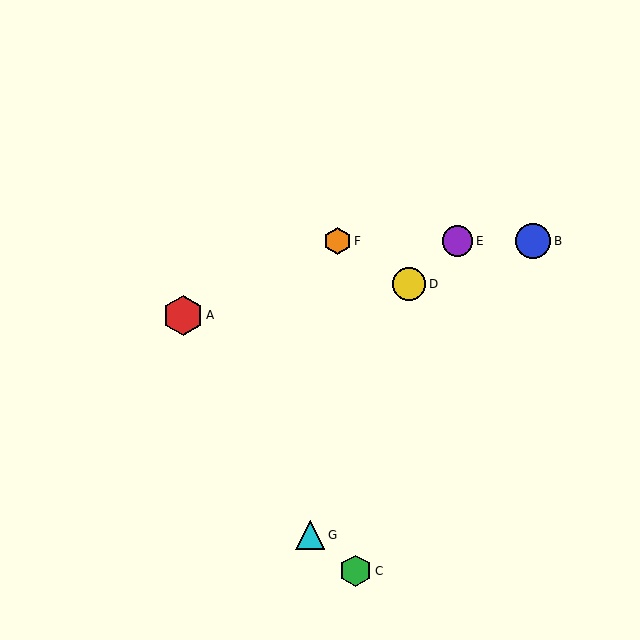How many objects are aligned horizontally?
3 objects (B, E, F) are aligned horizontally.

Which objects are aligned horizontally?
Objects B, E, F are aligned horizontally.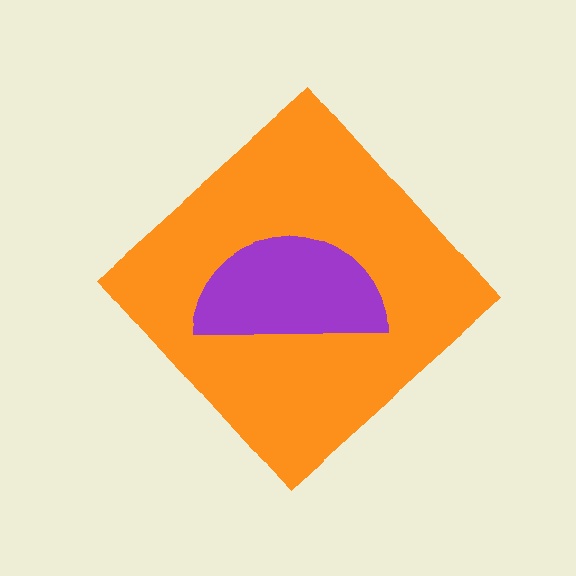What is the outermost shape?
The orange diamond.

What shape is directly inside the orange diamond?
The purple semicircle.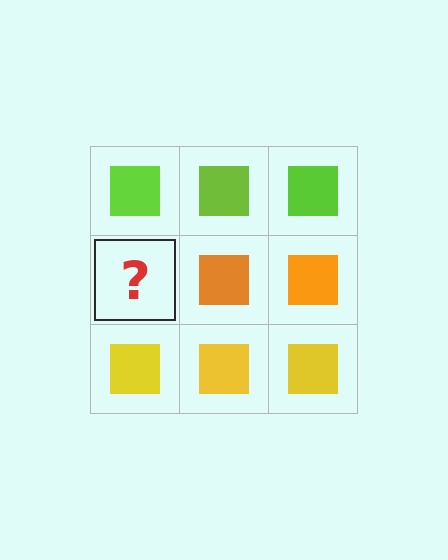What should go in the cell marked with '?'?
The missing cell should contain an orange square.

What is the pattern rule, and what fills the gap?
The rule is that each row has a consistent color. The gap should be filled with an orange square.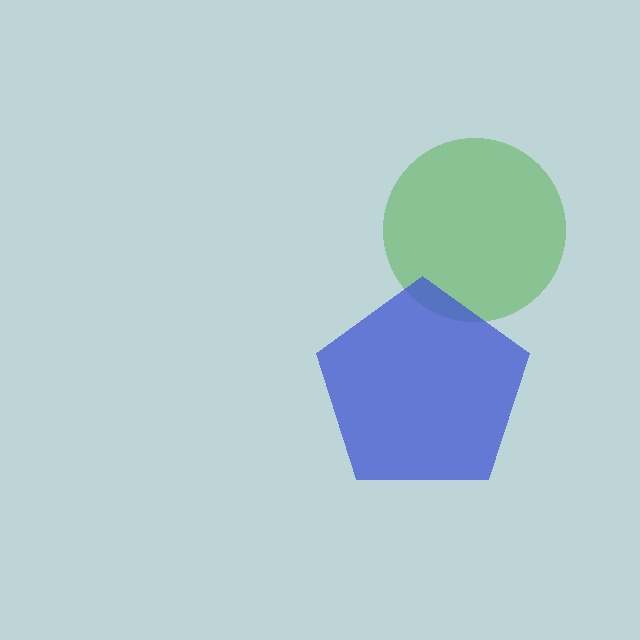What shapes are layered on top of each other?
The layered shapes are: a green circle, a blue pentagon.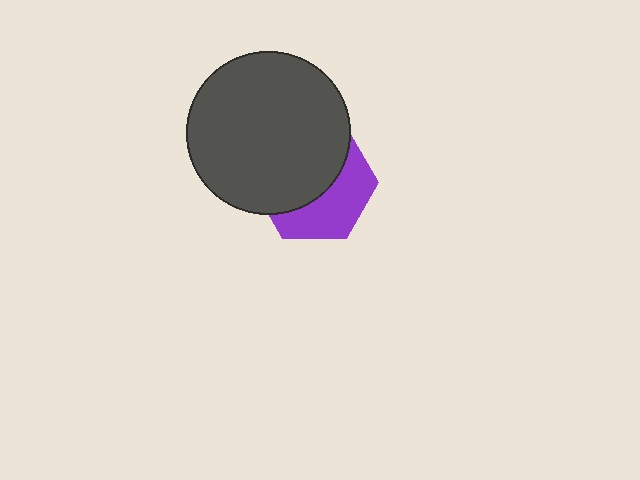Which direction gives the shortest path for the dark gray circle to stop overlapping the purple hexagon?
Moving toward the upper-left gives the shortest separation.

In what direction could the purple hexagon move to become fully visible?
The purple hexagon could move toward the lower-right. That would shift it out from behind the dark gray circle entirely.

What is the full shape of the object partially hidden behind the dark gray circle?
The partially hidden object is a purple hexagon.